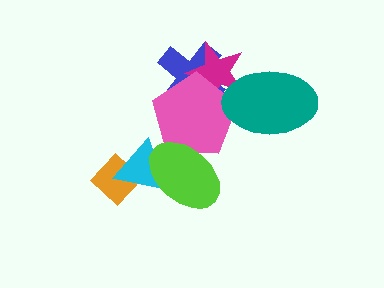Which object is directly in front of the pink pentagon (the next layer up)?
The lime ellipse is directly in front of the pink pentagon.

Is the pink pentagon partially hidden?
Yes, it is partially covered by another shape.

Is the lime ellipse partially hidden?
No, no other shape covers it.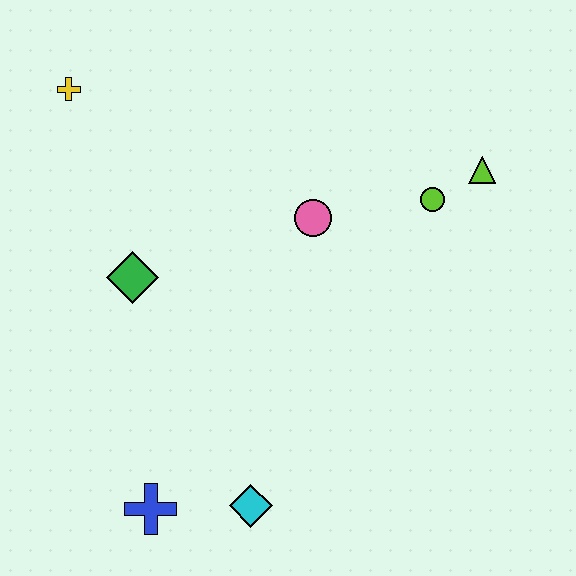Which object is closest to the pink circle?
The lime circle is closest to the pink circle.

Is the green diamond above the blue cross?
Yes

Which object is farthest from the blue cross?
The lime triangle is farthest from the blue cross.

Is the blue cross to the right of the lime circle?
No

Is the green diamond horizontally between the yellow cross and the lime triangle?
Yes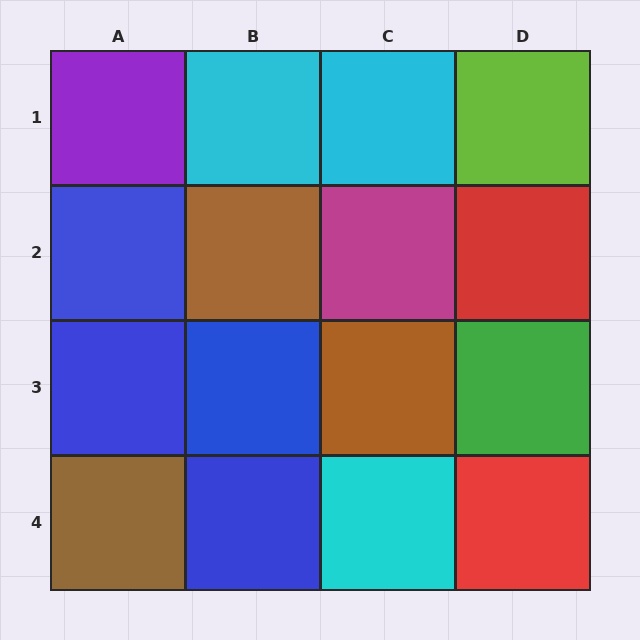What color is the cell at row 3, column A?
Blue.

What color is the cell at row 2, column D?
Red.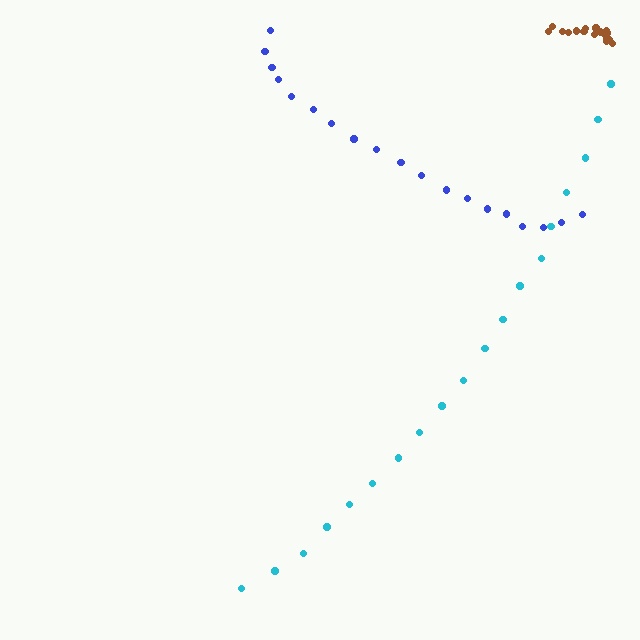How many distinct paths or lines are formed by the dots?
There are 3 distinct paths.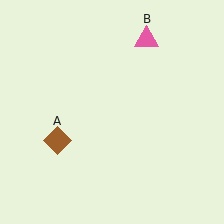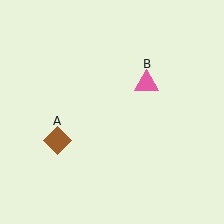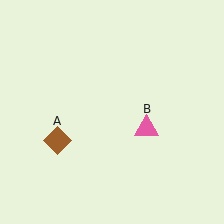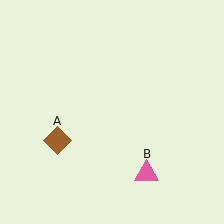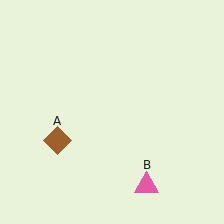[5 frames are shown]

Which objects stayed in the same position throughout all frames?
Brown diamond (object A) remained stationary.